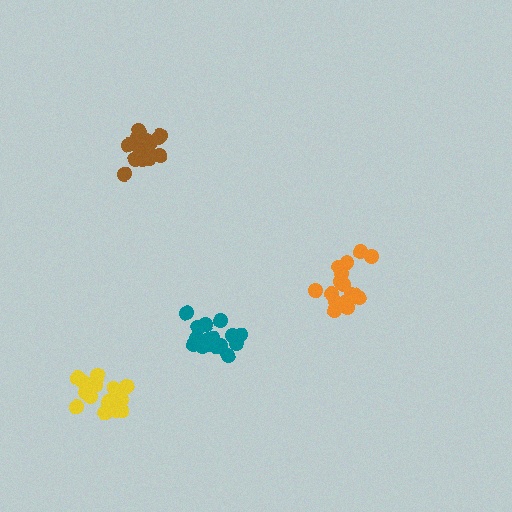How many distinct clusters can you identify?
There are 4 distinct clusters.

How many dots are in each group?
Group 1: 17 dots, Group 2: 17 dots, Group 3: 16 dots, Group 4: 15 dots (65 total).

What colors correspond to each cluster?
The clusters are colored: teal, yellow, orange, brown.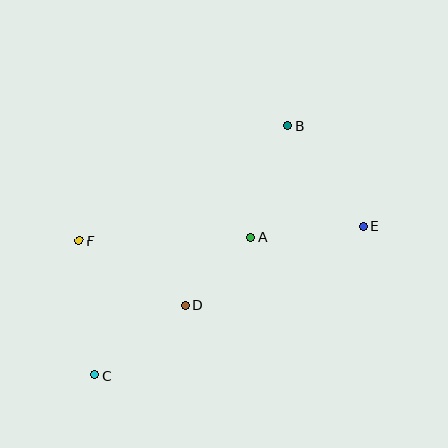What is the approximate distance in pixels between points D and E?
The distance between D and E is approximately 195 pixels.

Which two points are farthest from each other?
Points B and C are farthest from each other.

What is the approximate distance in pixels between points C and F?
The distance between C and F is approximately 136 pixels.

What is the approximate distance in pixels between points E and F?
The distance between E and F is approximately 284 pixels.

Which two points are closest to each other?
Points A and D are closest to each other.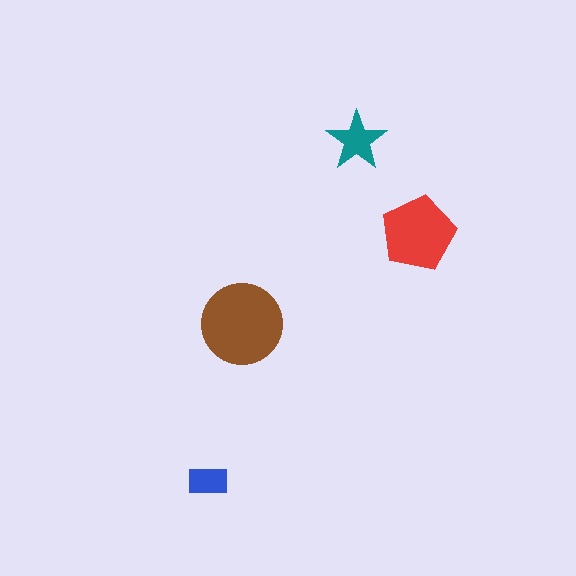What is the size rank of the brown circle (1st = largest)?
1st.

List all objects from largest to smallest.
The brown circle, the red pentagon, the teal star, the blue rectangle.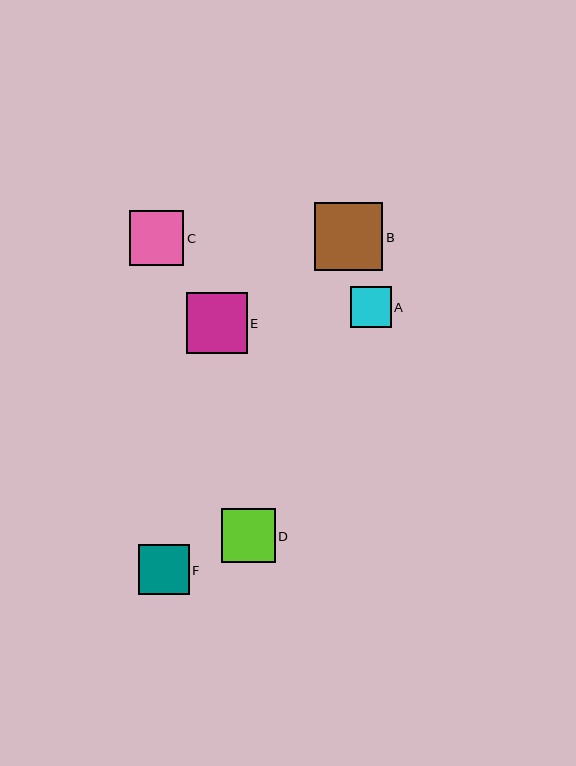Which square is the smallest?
Square A is the smallest with a size of approximately 41 pixels.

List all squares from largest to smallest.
From largest to smallest: B, E, C, D, F, A.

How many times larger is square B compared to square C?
Square B is approximately 1.2 times the size of square C.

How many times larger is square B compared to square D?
Square B is approximately 1.3 times the size of square D.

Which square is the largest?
Square B is the largest with a size of approximately 68 pixels.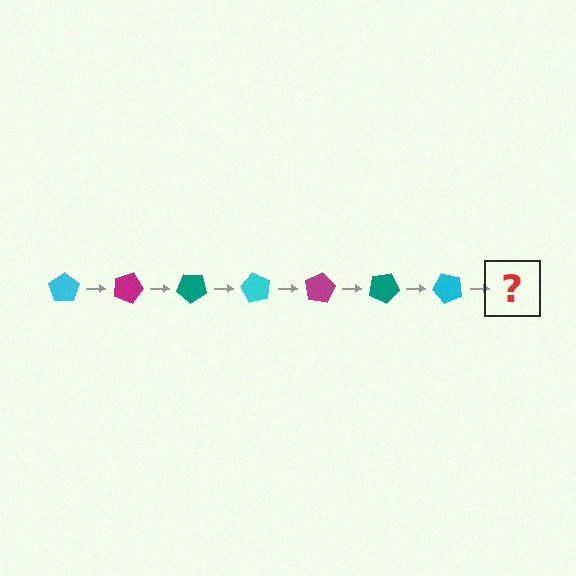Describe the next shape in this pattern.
It should be a magenta pentagon, rotated 140 degrees from the start.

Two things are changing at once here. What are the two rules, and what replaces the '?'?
The two rules are that it rotates 20 degrees each step and the color cycles through cyan, magenta, and teal. The '?' should be a magenta pentagon, rotated 140 degrees from the start.